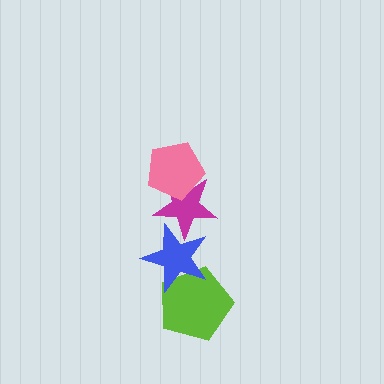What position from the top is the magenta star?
The magenta star is 2nd from the top.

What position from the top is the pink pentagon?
The pink pentagon is 1st from the top.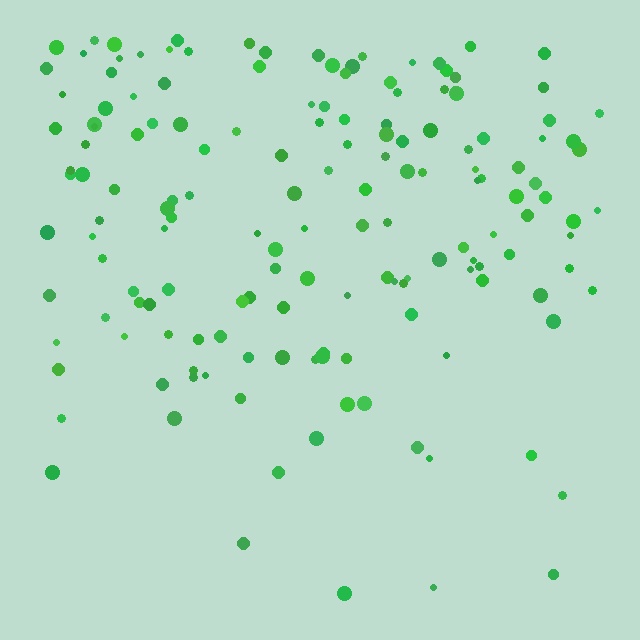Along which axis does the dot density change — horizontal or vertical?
Vertical.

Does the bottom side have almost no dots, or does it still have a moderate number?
Still a moderate number, just noticeably fewer than the top.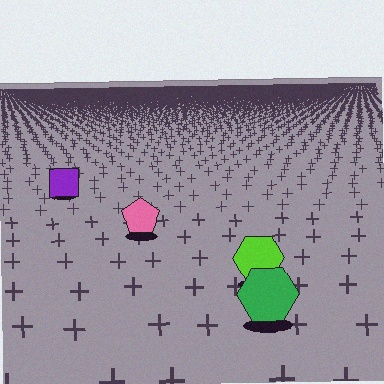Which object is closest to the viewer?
The green hexagon is closest. The texture marks near it are larger and more spread out.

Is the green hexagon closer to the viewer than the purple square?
Yes. The green hexagon is closer — you can tell from the texture gradient: the ground texture is coarser near it.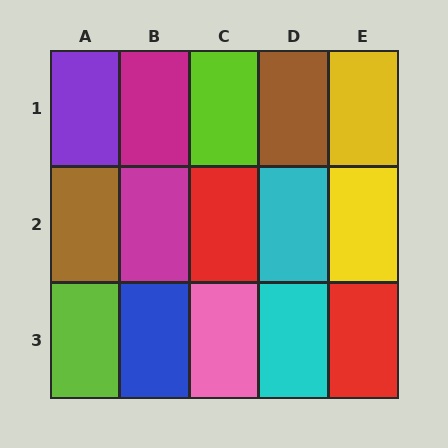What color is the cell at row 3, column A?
Lime.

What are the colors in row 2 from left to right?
Brown, magenta, red, cyan, yellow.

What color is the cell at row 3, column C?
Pink.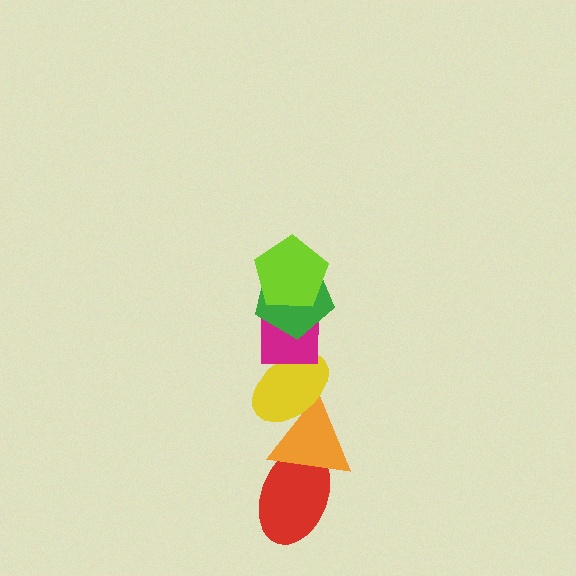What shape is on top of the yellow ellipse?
The magenta square is on top of the yellow ellipse.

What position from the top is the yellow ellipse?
The yellow ellipse is 4th from the top.